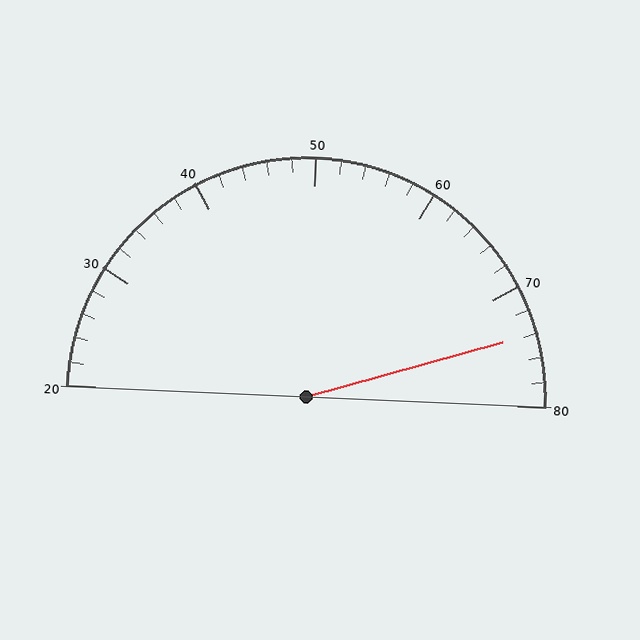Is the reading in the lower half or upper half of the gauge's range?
The reading is in the upper half of the range (20 to 80).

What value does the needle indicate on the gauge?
The needle indicates approximately 74.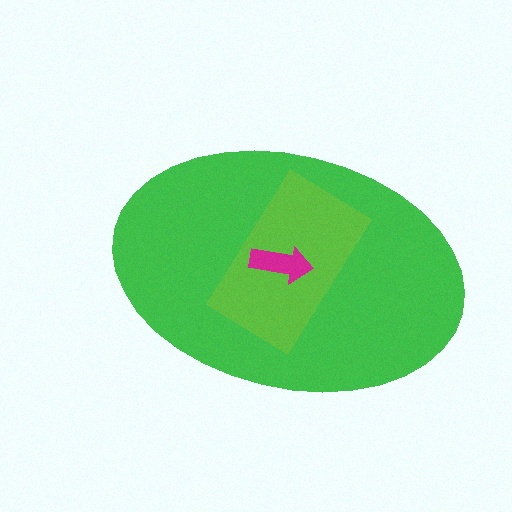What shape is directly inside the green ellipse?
The lime rectangle.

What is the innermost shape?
The magenta arrow.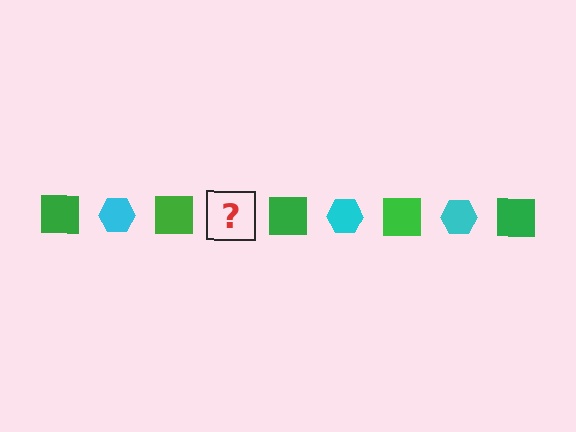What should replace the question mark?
The question mark should be replaced with a cyan hexagon.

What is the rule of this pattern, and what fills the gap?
The rule is that the pattern alternates between green square and cyan hexagon. The gap should be filled with a cyan hexagon.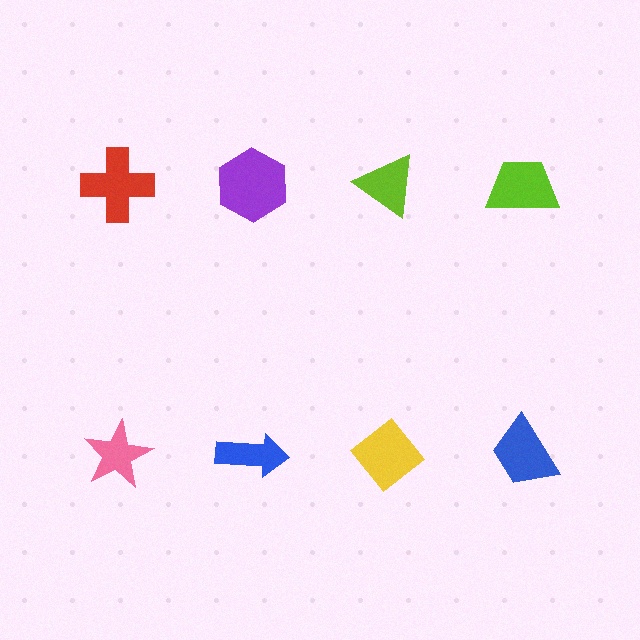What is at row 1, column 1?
A red cross.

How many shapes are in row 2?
4 shapes.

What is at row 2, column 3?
A yellow diamond.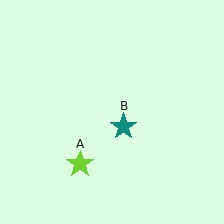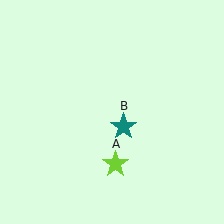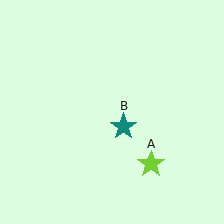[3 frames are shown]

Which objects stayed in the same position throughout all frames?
Teal star (object B) remained stationary.